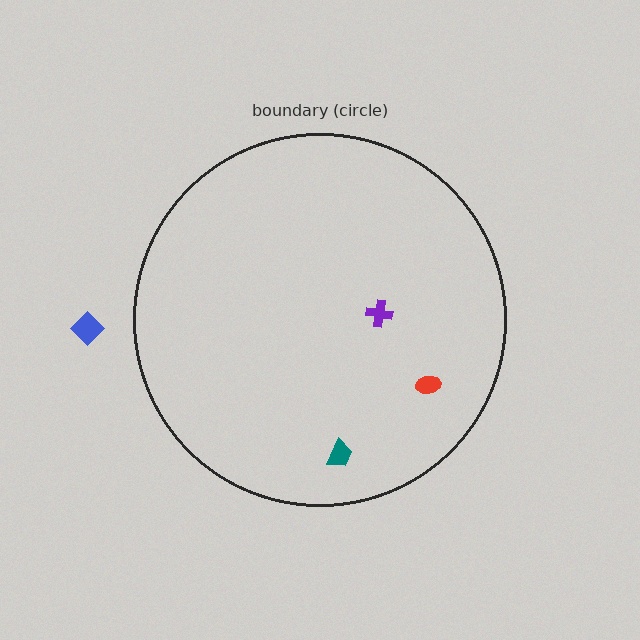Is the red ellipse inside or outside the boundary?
Inside.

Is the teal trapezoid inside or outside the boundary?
Inside.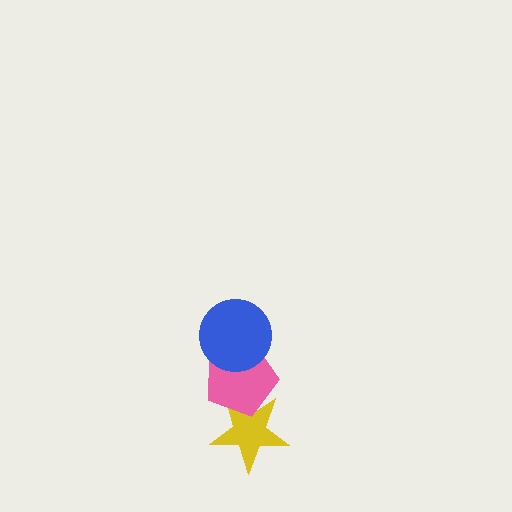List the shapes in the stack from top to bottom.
From top to bottom: the blue circle, the pink pentagon, the yellow star.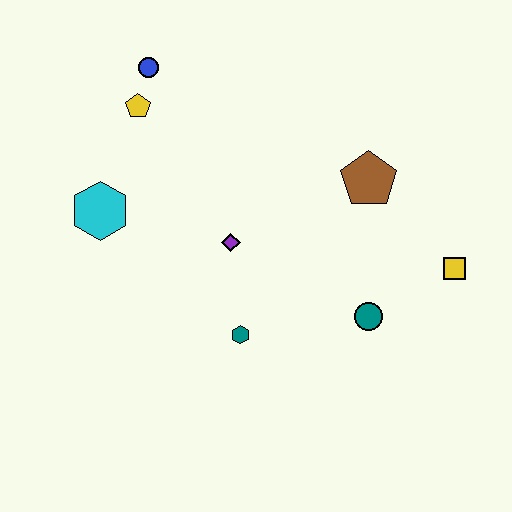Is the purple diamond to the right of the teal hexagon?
No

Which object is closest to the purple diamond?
The teal hexagon is closest to the purple diamond.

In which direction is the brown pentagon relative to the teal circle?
The brown pentagon is above the teal circle.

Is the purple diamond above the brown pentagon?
No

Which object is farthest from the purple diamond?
The yellow square is farthest from the purple diamond.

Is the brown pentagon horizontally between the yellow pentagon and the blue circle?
No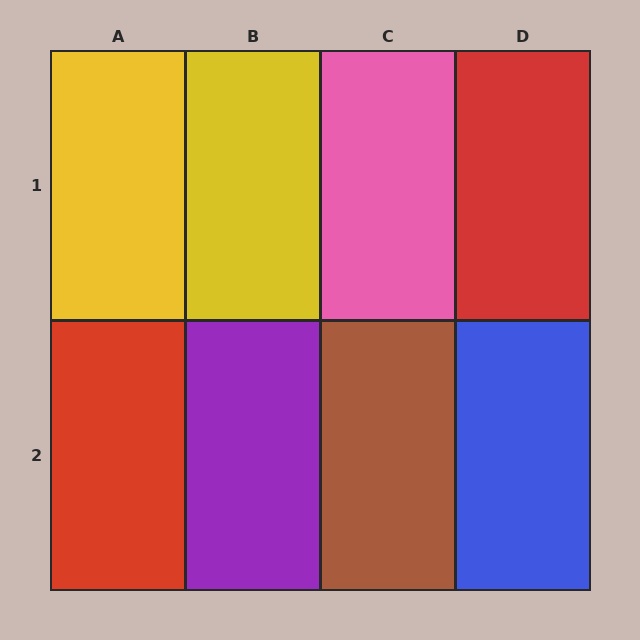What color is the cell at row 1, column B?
Yellow.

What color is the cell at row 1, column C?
Pink.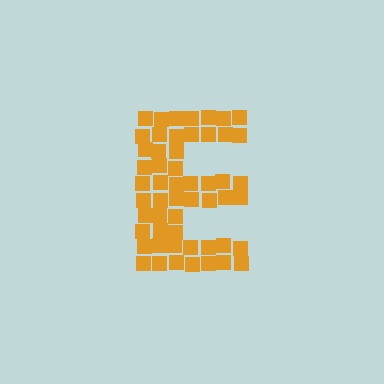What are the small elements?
The small elements are squares.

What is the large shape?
The large shape is the letter E.